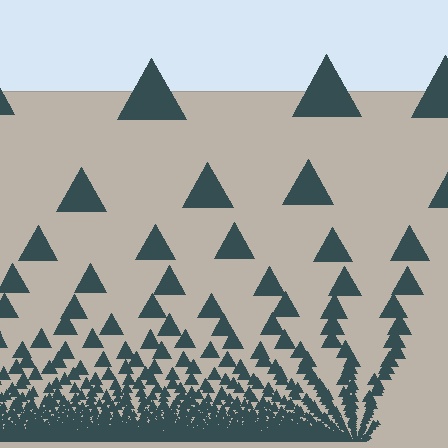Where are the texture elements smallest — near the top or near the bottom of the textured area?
Near the bottom.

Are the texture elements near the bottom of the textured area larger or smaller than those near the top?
Smaller. The gradient is inverted — elements near the bottom are smaller and denser.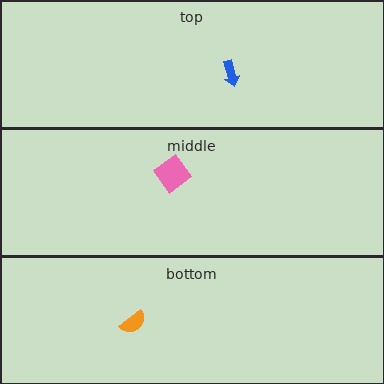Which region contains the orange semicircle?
The bottom region.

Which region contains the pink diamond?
The middle region.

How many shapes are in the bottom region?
1.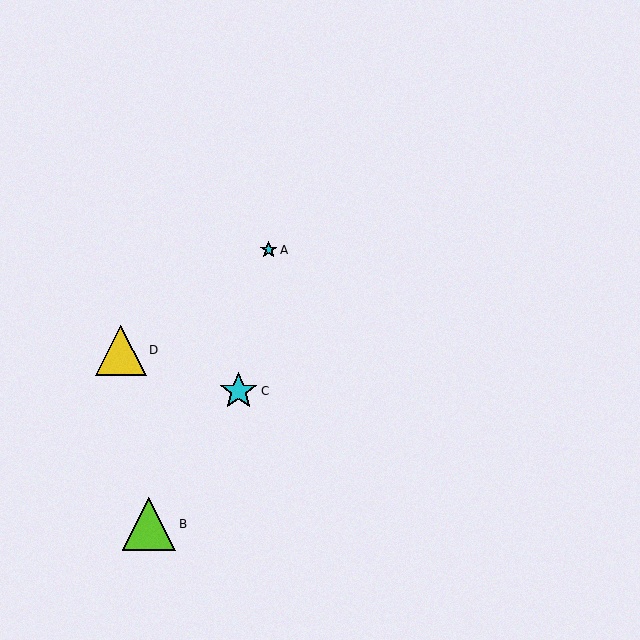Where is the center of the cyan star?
The center of the cyan star is at (239, 391).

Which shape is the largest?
The lime triangle (labeled B) is the largest.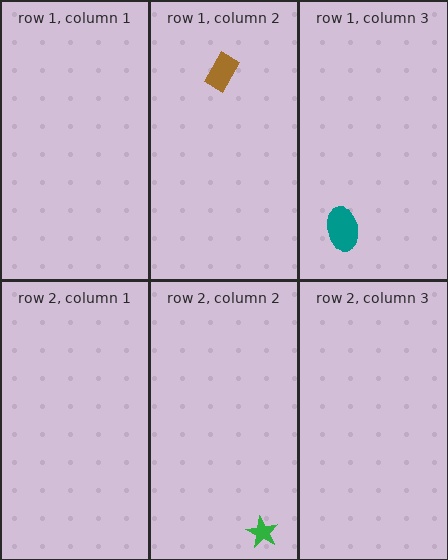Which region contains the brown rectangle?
The row 1, column 2 region.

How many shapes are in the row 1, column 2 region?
1.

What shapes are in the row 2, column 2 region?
The green star.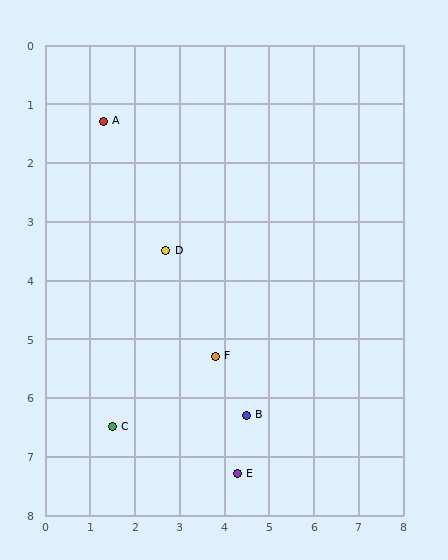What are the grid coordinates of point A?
Point A is at approximately (1.3, 1.3).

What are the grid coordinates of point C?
Point C is at approximately (1.5, 6.5).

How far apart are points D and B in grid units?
Points D and B are about 3.3 grid units apart.